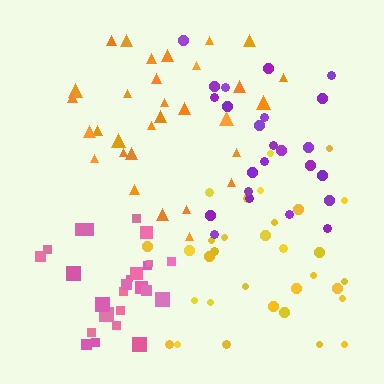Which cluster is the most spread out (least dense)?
Yellow.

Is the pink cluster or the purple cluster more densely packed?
Pink.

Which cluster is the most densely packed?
Pink.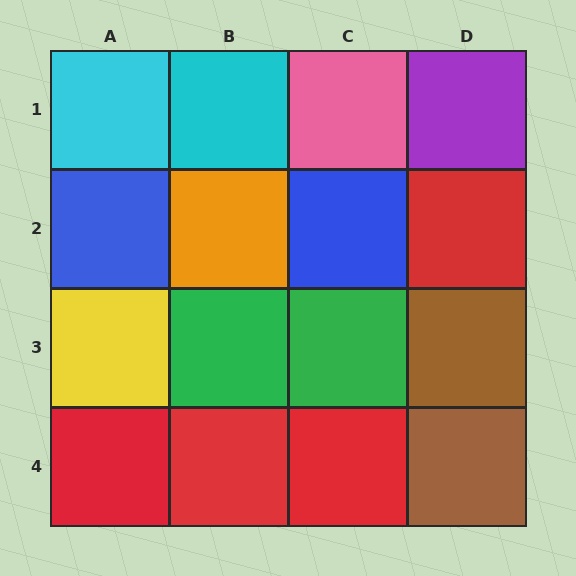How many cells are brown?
2 cells are brown.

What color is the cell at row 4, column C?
Red.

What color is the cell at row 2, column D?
Red.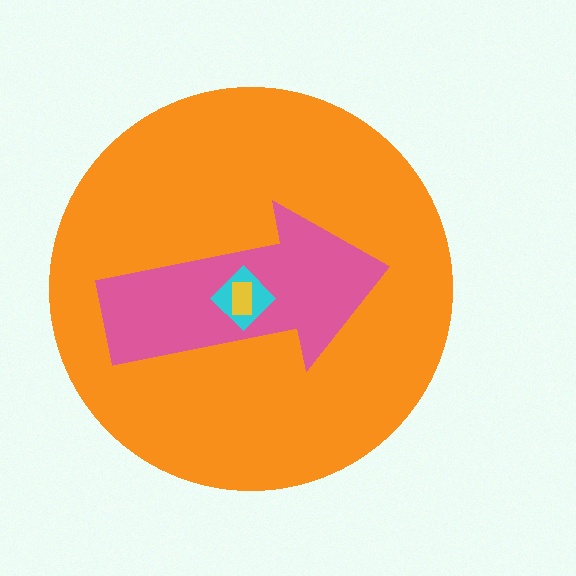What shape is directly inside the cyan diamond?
The yellow rectangle.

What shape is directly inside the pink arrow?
The cyan diamond.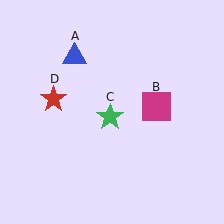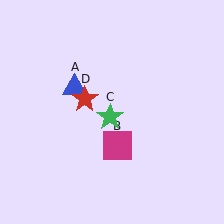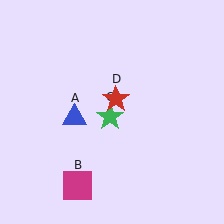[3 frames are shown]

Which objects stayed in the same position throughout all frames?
Green star (object C) remained stationary.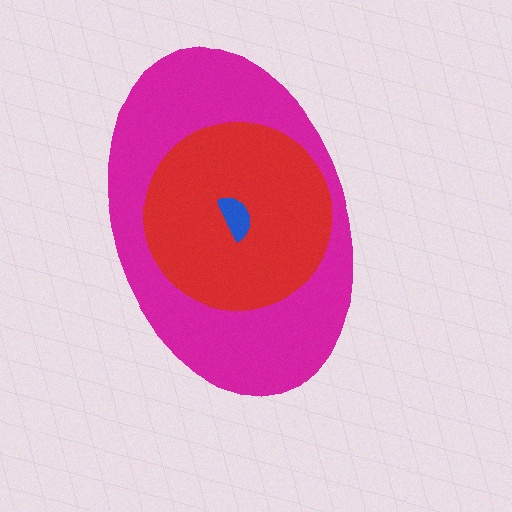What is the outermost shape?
The magenta ellipse.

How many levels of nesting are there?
3.